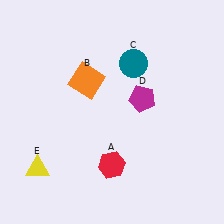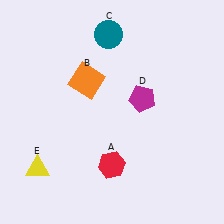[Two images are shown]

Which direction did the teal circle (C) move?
The teal circle (C) moved up.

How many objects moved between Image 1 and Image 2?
1 object moved between the two images.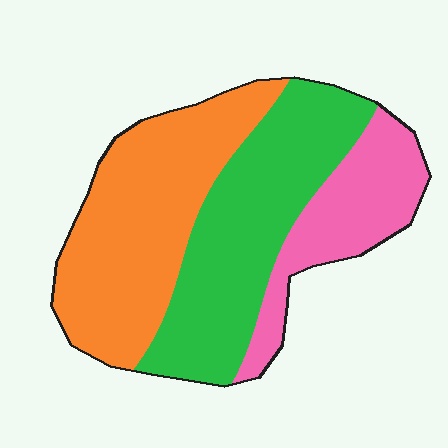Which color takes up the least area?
Pink, at roughly 20%.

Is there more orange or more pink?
Orange.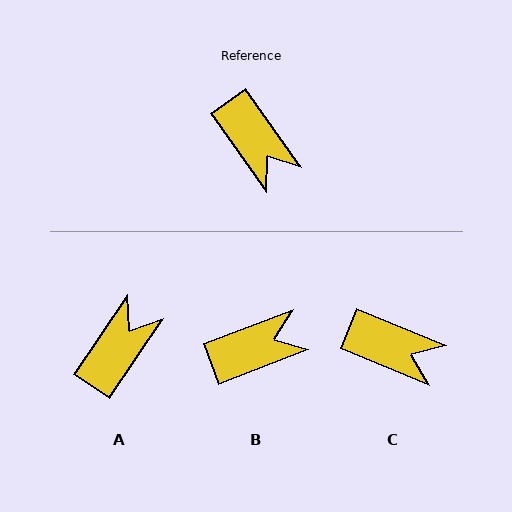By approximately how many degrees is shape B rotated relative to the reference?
Approximately 75 degrees counter-clockwise.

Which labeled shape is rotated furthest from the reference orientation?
A, about 110 degrees away.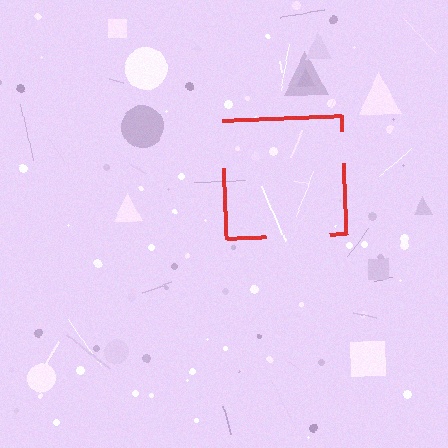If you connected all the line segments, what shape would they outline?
They would outline a square.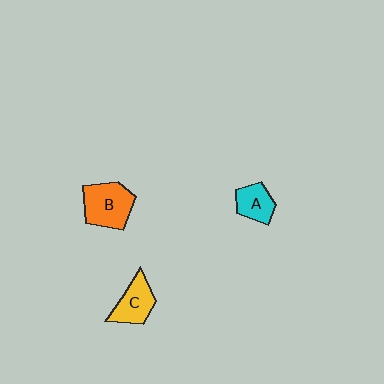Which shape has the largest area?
Shape B (orange).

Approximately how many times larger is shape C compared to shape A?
Approximately 1.3 times.